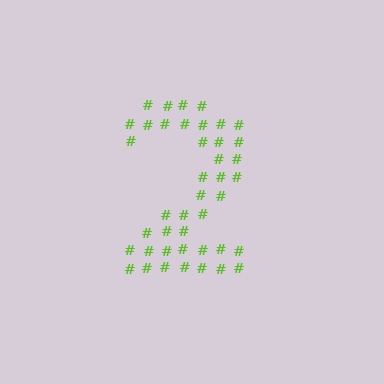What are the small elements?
The small elements are hash symbols.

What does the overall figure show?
The overall figure shows the digit 2.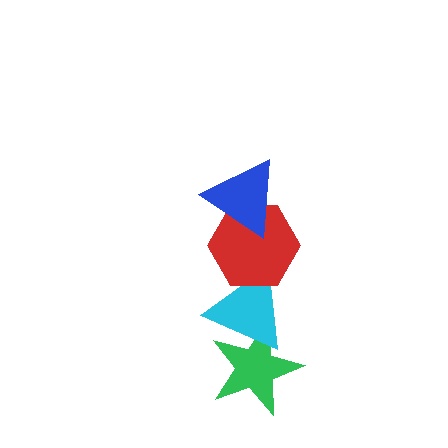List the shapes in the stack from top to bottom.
From top to bottom: the blue triangle, the red hexagon, the cyan triangle, the green star.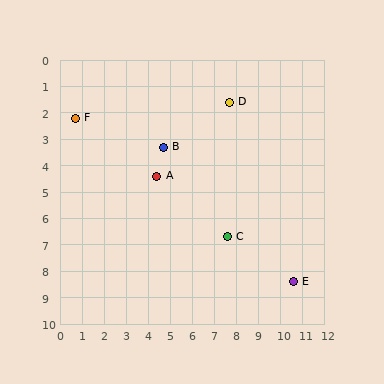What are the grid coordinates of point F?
Point F is at approximately (0.7, 2.2).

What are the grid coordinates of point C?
Point C is at approximately (7.6, 6.7).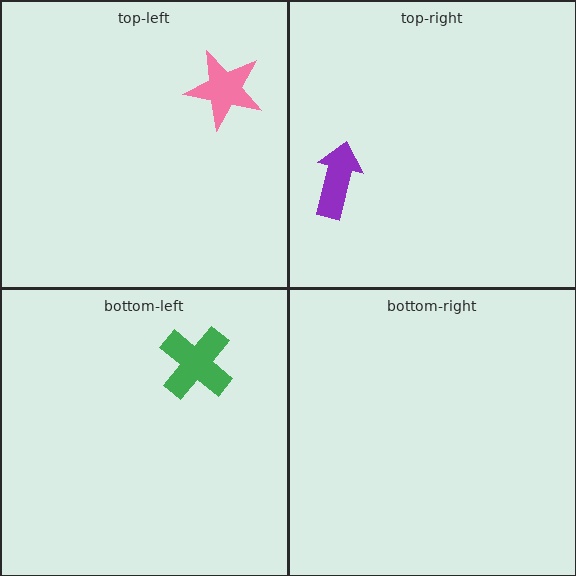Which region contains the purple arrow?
The top-right region.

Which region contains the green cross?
The bottom-left region.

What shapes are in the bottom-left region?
The green cross.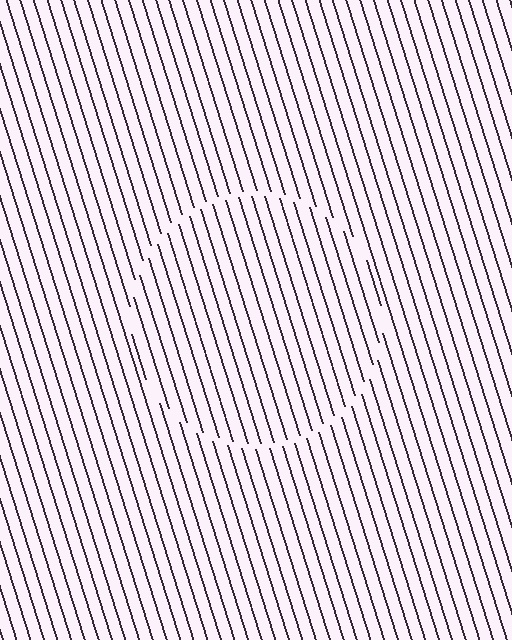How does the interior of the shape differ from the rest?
The interior of the shape contains the same grating, shifted by half a period — the contour is defined by the phase discontinuity where line-ends from the inner and outer gratings abut.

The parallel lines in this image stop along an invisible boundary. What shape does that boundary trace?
An illusory circle. The interior of the shape contains the same grating, shifted by half a period — the contour is defined by the phase discontinuity where line-ends from the inner and outer gratings abut.